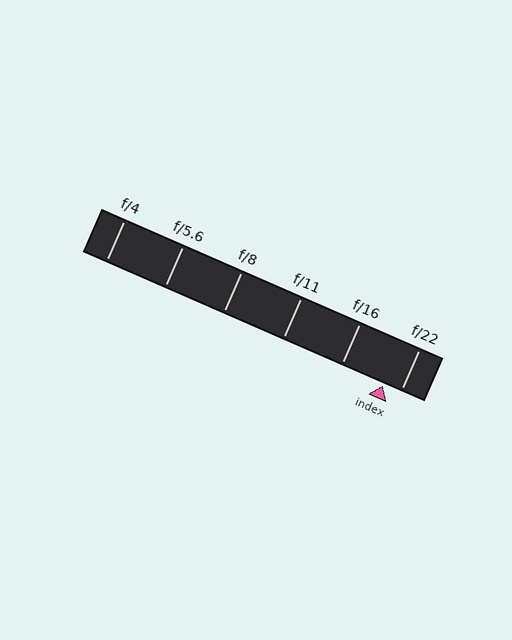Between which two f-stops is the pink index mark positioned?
The index mark is between f/16 and f/22.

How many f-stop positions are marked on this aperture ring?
There are 6 f-stop positions marked.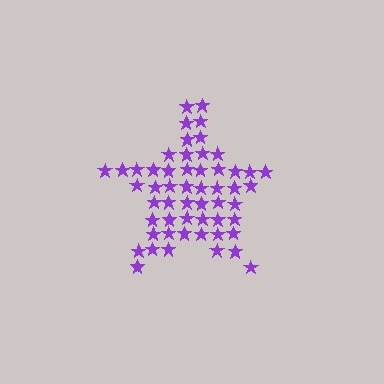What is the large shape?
The large shape is a star.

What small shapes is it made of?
It is made of small stars.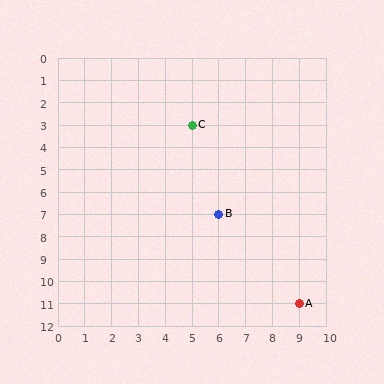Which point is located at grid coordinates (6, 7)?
Point B is at (6, 7).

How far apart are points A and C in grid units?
Points A and C are 4 columns and 8 rows apart (about 8.9 grid units diagonally).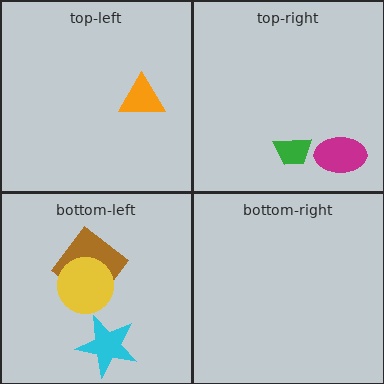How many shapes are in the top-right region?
2.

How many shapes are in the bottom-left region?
3.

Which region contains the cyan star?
The bottom-left region.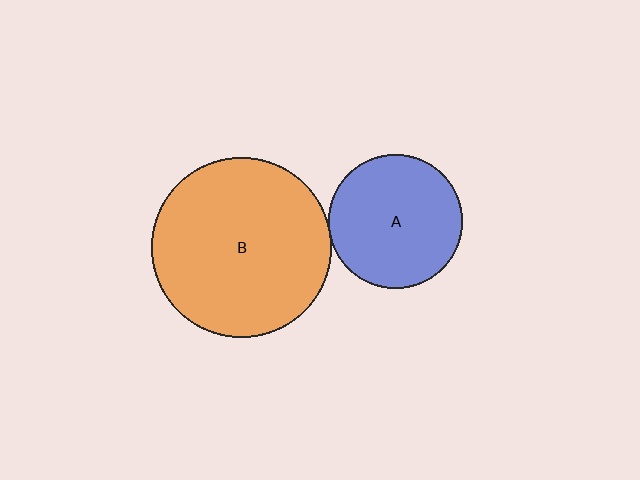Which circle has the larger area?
Circle B (orange).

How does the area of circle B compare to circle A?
Approximately 1.8 times.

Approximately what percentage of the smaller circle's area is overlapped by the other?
Approximately 5%.